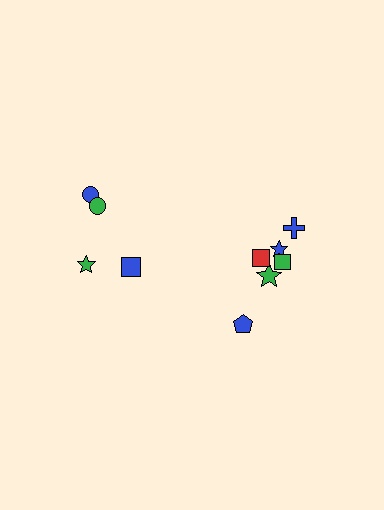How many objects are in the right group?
There are 6 objects.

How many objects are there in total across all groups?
There are 10 objects.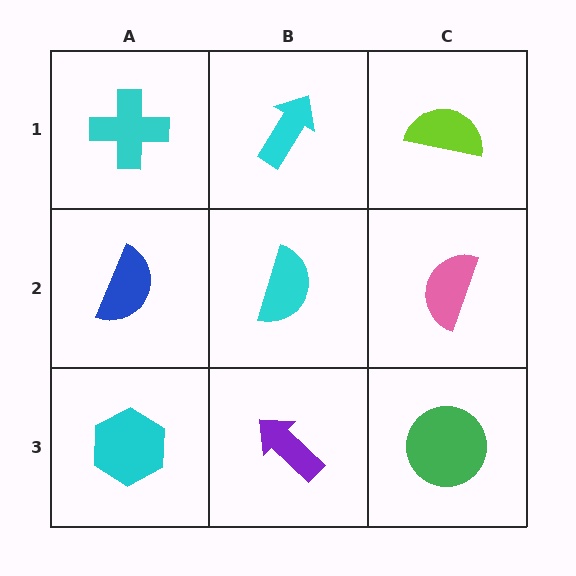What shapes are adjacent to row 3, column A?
A blue semicircle (row 2, column A), a purple arrow (row 3, column B).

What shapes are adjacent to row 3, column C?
A pink semicircle (row 2, column C), a purple arrow (row 3, column B).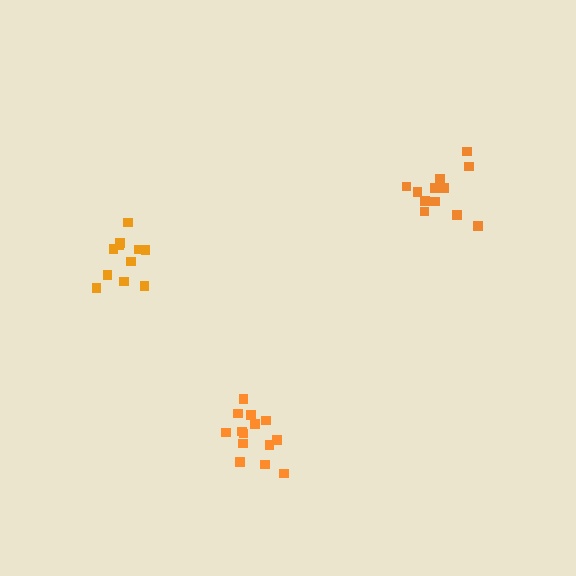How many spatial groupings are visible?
There are 3 spatial groupings.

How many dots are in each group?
Group 1: 11 dots, Group 2: 14 dots, Group 3: 12 dots (37 total).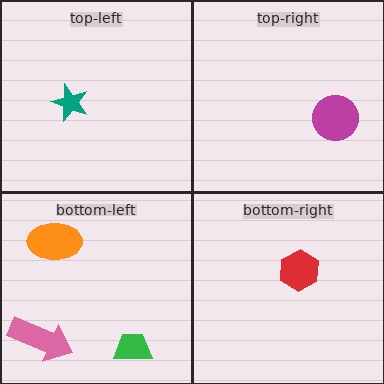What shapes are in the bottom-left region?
The orange ellipse, the pink arrow, the green trapezoid.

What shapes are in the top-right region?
The magenta circle.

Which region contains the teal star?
The top-left region.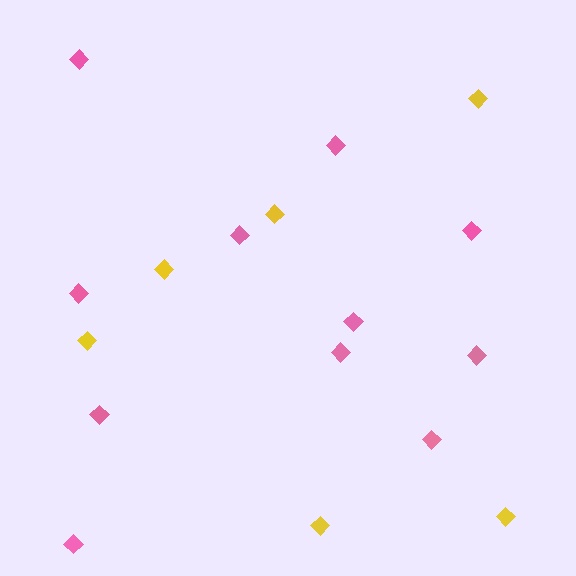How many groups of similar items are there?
There are 2 groups: one group of pink diamonds (11) and one group of yellow diamonds (6).